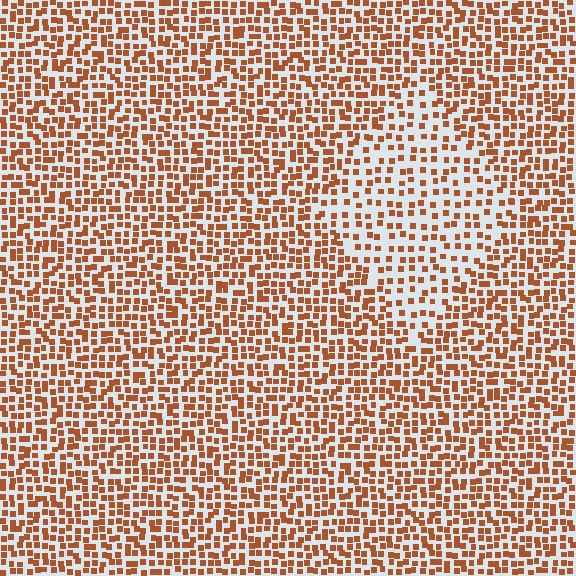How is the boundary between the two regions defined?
The boundary is defined by a change in element density (approximately 1.8x ratio). All elements are the same color, size, and shape.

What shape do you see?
I see a diamond.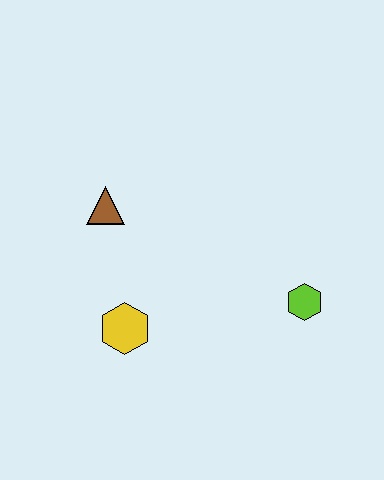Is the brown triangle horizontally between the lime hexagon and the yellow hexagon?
No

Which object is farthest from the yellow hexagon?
The lime hexagon is farthest from the yellow hexagon.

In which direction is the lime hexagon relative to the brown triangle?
The lime hexagon is to the right of the brown triangle.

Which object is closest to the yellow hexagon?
The brown triangle is closest to the yellow hexagon.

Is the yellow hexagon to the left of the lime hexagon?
Yes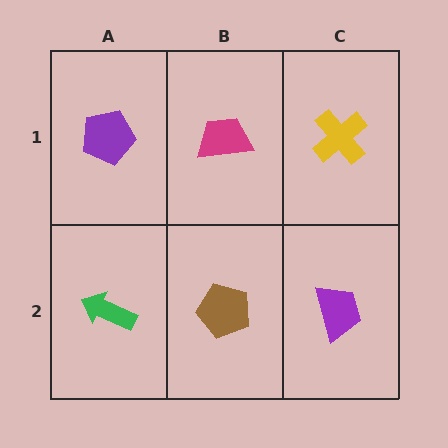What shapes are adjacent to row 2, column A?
A purple pentagon (row 1, column A), a brown pentagon (row 2, column B).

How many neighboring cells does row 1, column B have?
3.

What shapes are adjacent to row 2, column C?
A yellow cross (row 1, column C), a brown pentagon (row 2, column B).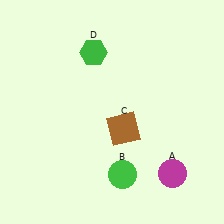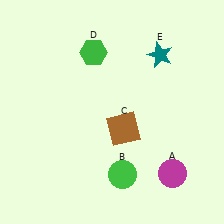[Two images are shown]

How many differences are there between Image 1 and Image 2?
There is 1 difference between the two images.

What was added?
A teal star (E) was added in Image 2.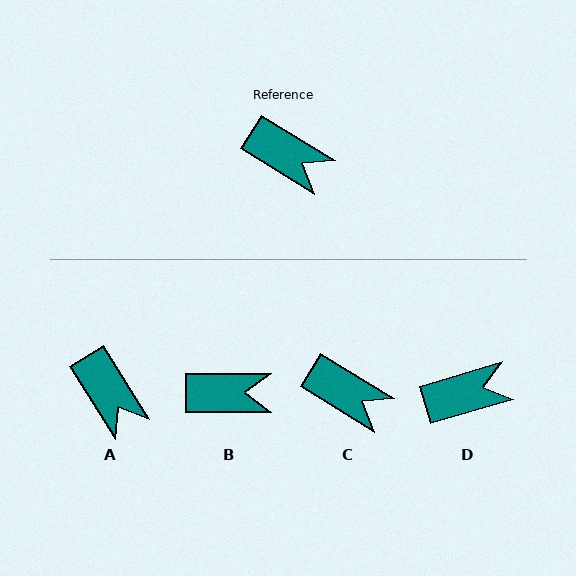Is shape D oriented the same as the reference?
No, it is off by about 48 degrees.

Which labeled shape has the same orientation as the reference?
C.